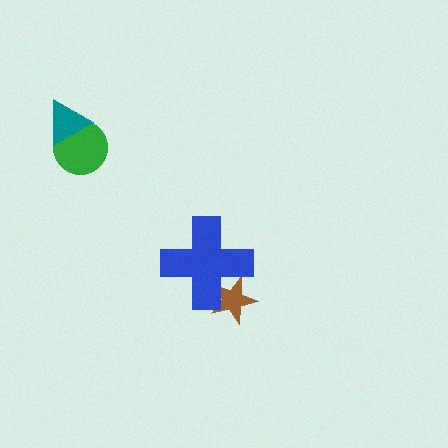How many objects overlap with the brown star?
1 object overlaps with the brown star.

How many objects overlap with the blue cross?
1 object overlaps with the blue cross.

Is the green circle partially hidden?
Yes, it is partially covered by another shape.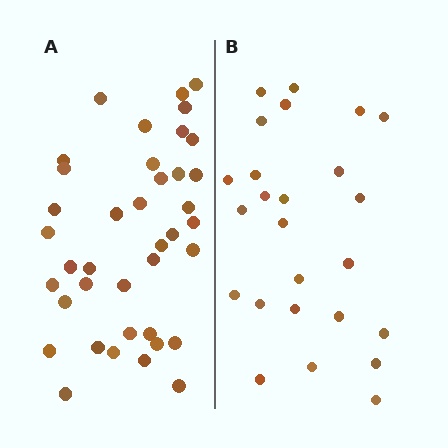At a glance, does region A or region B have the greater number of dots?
Region A (the left region) has more dots.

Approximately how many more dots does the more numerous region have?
Region A has approximately 15 more dots than region B.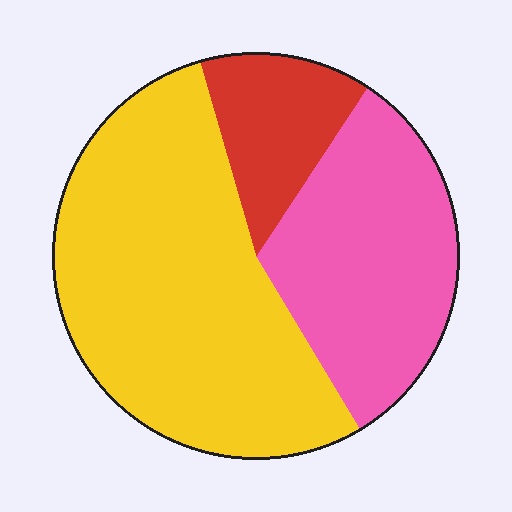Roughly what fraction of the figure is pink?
Pink takes up between a sixth and a third of the figure.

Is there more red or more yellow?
Yellow.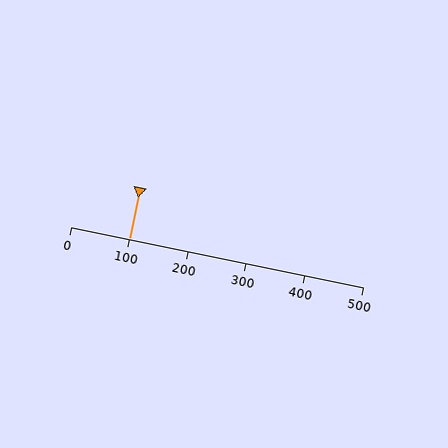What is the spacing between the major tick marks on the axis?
The major ticks are spaced 100 apart.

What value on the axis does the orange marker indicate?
The marker indicates approximately 100.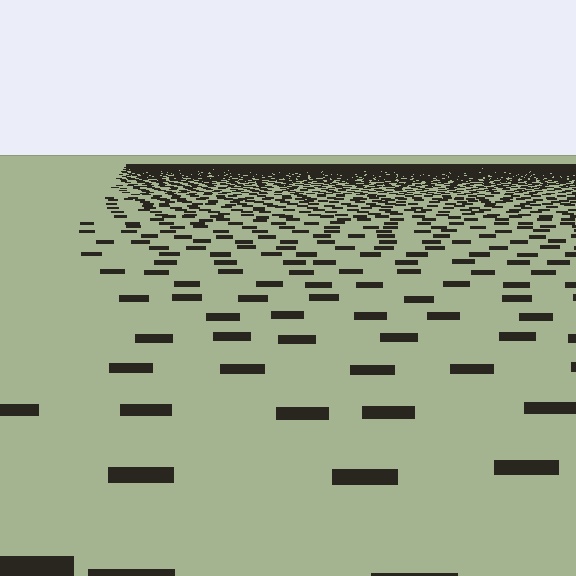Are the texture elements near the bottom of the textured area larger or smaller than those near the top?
Larger. Near the bottom, elements are closer to the viewer and appear at a bigger on-screen size.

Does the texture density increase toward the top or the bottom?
Density increases toward the top.